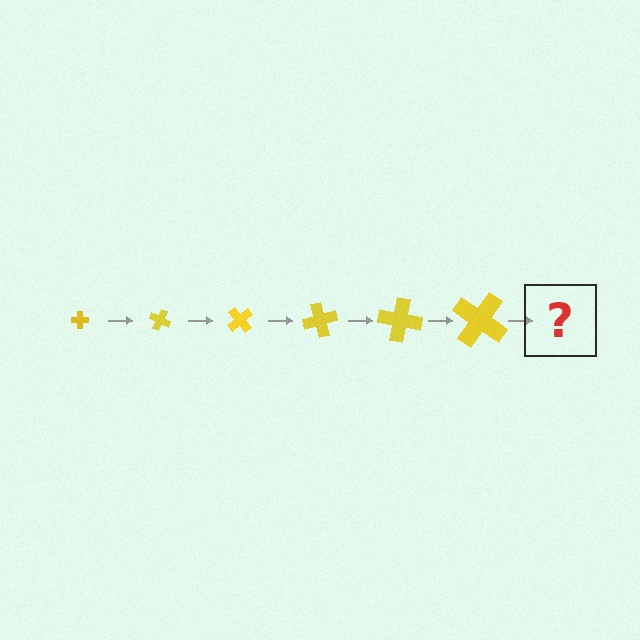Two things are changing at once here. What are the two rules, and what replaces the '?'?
The two rules are that the cross grows larger each step and it rotates 25 degrees each step. The '?' should be a cross, larger than the previous one and rotated 150 degrees from the start.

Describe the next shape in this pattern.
It should be a cross, larger than the previous one and rotated 150 degrees from the start.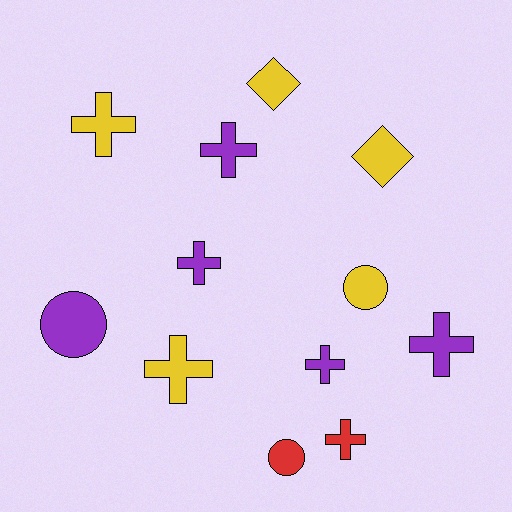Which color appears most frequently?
Yellow, with 5 objects.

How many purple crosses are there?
There are 4 purple crosses.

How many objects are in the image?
There are 12 objects.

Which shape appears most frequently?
Cross, with 7 objects.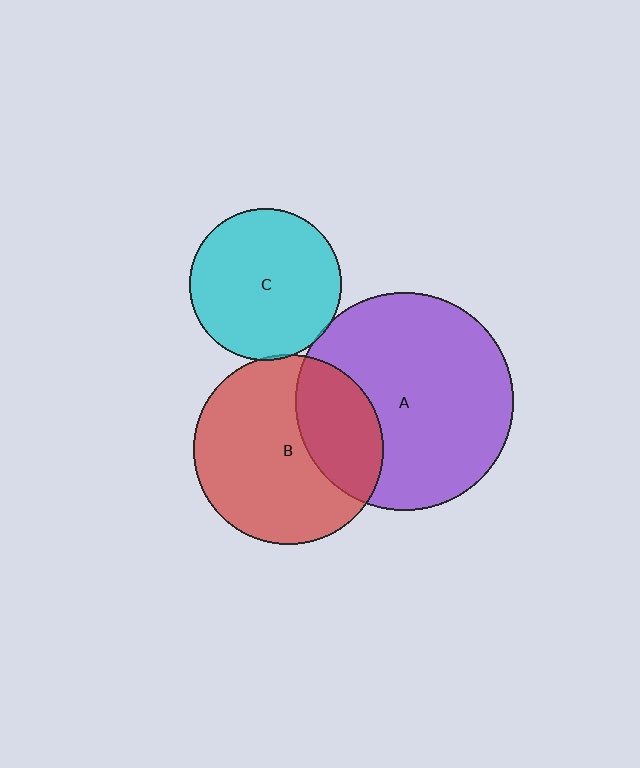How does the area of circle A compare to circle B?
Approximately 1.3 times.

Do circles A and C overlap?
Yes.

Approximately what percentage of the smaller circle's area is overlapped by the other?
Approximately 5%.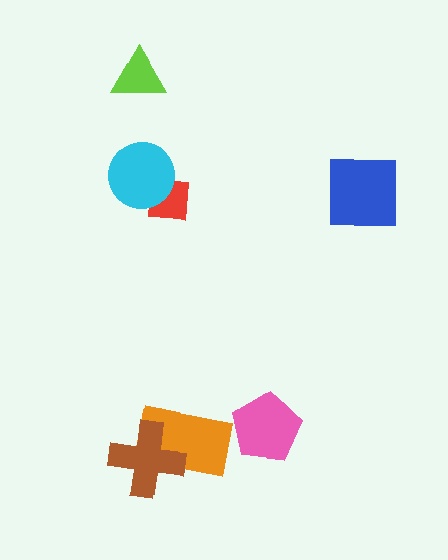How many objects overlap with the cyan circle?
1 object overlaps with the cyan circle.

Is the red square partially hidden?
Yes, it is partially covered by another shape.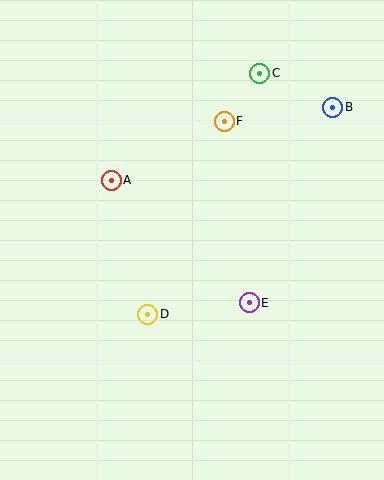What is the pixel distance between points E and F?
The distance between E and F is 183 pixels.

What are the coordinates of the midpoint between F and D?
The midpoint between F and D is at (186, 218).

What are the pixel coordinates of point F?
Point F is at (224, 121).